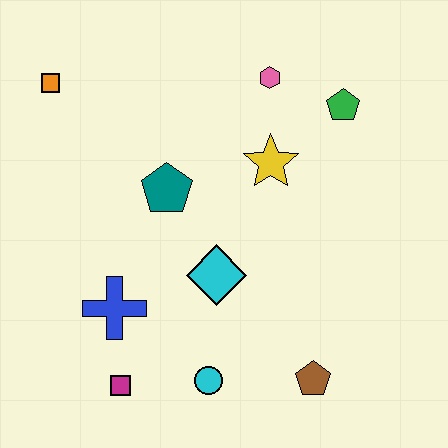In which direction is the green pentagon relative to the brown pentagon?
The green pentagon is above the brown pentagon.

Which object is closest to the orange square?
The teal pentagon is closest to the orange square.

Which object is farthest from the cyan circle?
The orange square is farthest from the cyan circle.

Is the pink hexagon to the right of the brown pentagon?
No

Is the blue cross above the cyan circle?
Yes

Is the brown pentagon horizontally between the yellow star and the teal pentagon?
No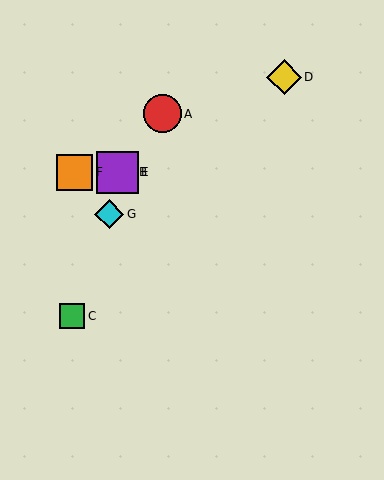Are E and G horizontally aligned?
No, E is at y≈172 and G is at y≈214.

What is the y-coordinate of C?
Object C is at y≈316.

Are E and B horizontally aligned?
Yes, both are at y≈172.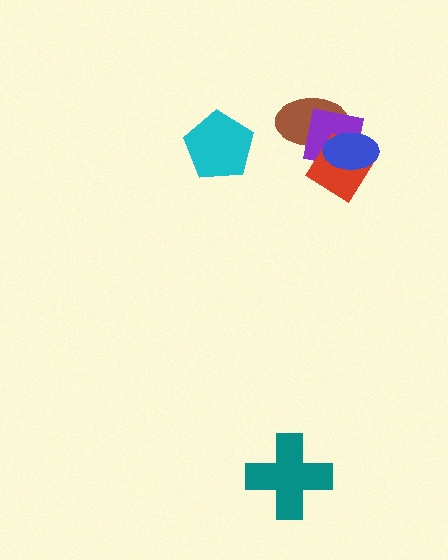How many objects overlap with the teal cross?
0 objects overlap with the teal cross.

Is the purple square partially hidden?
Yes, it is partially covered by another shape.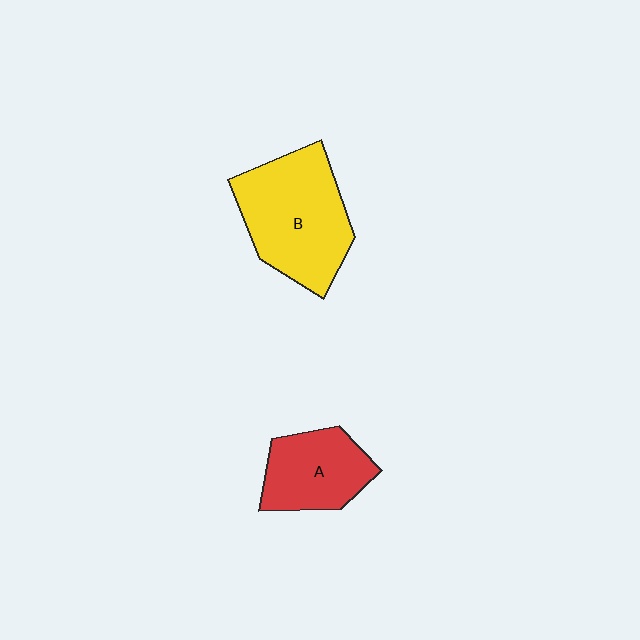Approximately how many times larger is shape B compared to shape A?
Approximately 1.6 times.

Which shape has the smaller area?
Shape A (red).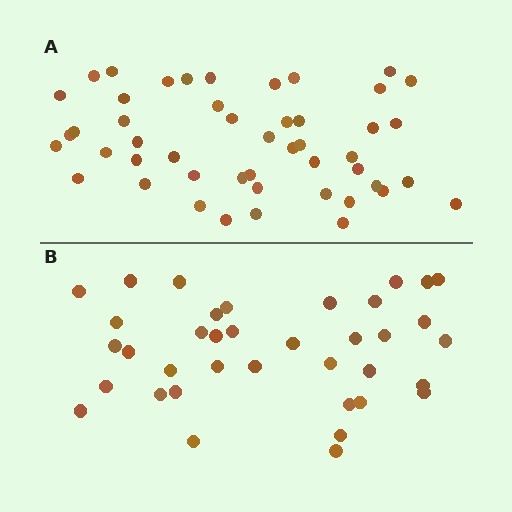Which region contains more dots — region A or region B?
Region A (the top region) has more dots.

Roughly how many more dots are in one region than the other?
Region A has roughly 12 or so more dots than region B.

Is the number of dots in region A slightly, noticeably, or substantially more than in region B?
Region A has noticeably more, but not dramatically so. The ratio is roughly 1.3 to 1.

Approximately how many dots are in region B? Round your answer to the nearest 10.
About 40 dots. (The exact count is 37, which rounds to 40.)